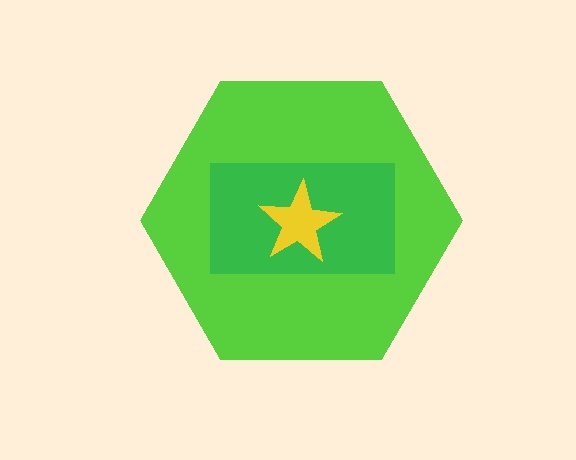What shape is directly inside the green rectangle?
The yellow star.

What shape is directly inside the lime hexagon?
The green rectangle.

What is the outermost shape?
The lime hexagon.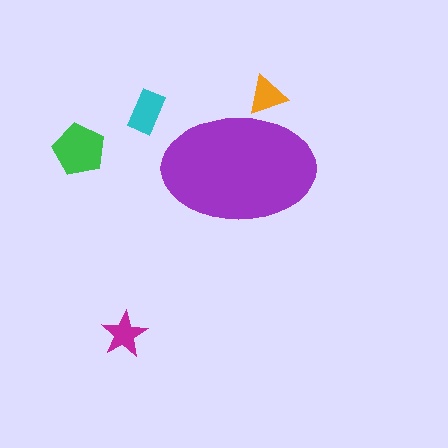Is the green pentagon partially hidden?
No, the green pentagon is fully visible.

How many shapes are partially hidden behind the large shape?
1 shape is partially hidden.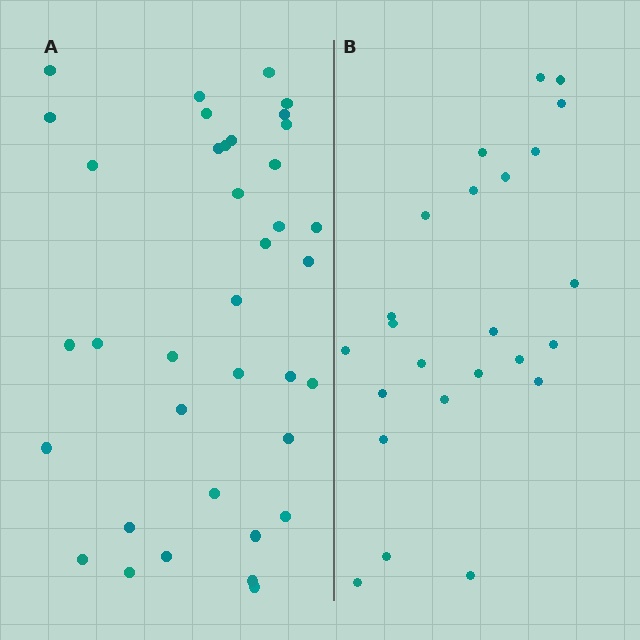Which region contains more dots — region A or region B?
Region A (the left region) has more dots.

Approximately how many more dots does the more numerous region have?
Region A has approximately 15 more dots than region B.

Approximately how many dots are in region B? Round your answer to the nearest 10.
About 20 dots. (The exact count is 24, which rounds to 20.)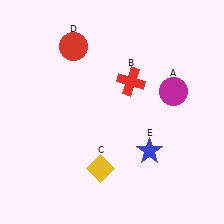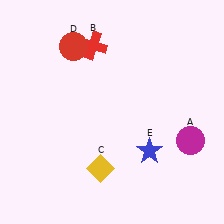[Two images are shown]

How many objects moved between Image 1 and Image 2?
2 objects moved between the two images.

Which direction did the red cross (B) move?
The red cross (B) moved left.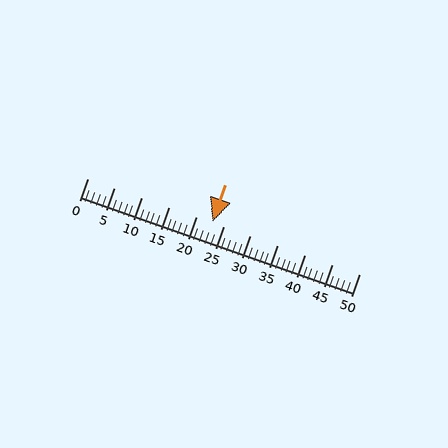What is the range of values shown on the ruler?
The ruler shows values from 0 to 50.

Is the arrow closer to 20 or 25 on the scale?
The arrow is closer to 25.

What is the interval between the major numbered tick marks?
The major tick marks are spaced 5 units apart.